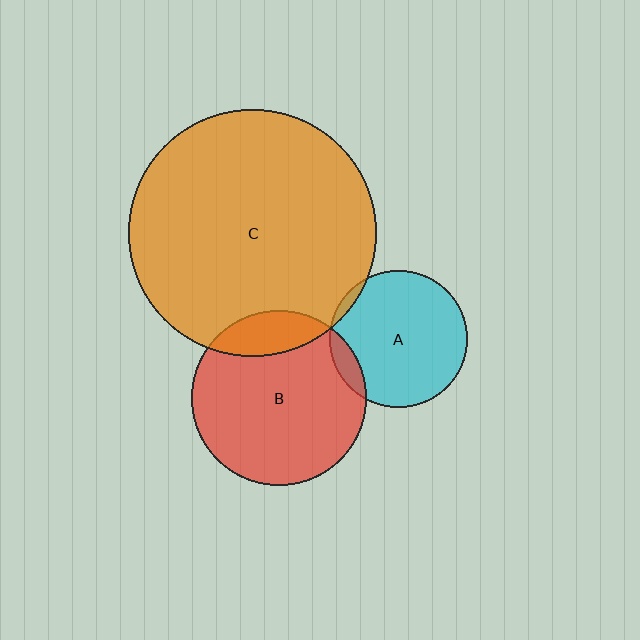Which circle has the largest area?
Circle C (orange).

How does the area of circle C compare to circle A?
Approximately 3.2 times.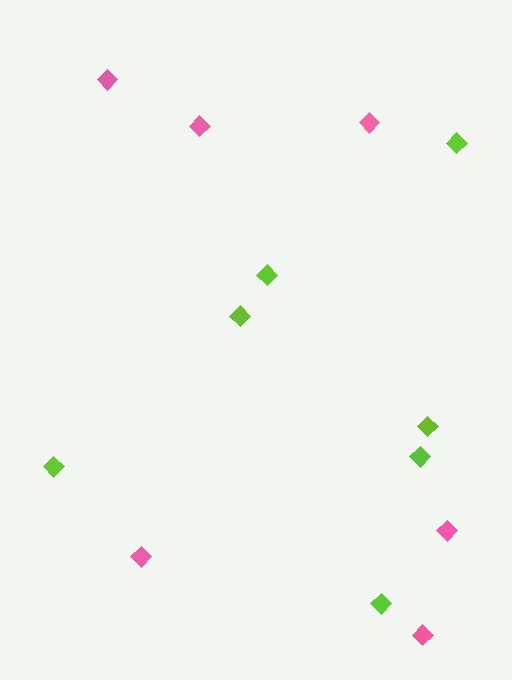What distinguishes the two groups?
There are 2 groups: one group of pink diamonds (6) and one group of lime diamonds (7).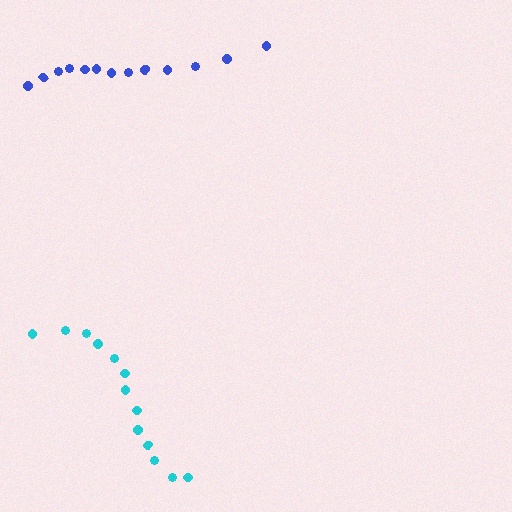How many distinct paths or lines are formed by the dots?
There are 2 distinct paths.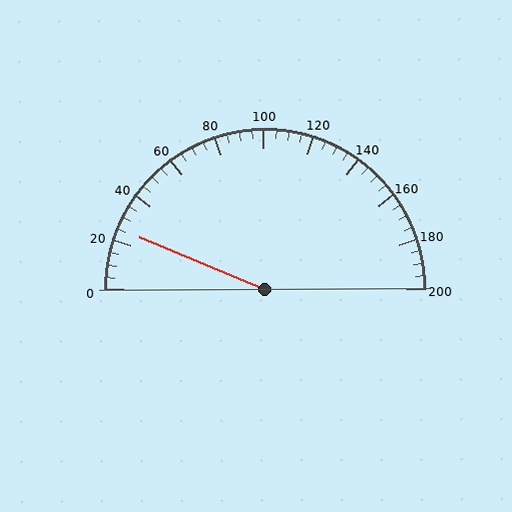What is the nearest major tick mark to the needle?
The nearest major tick mark is 20.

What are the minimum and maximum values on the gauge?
The gauge ranges from 0 to 200.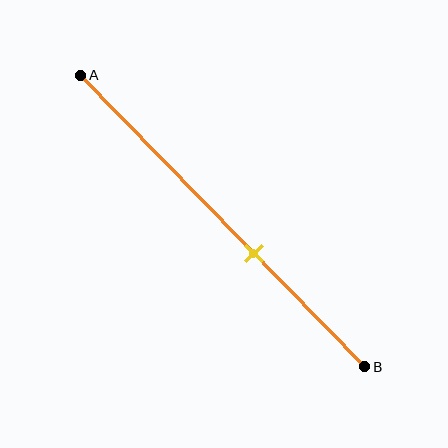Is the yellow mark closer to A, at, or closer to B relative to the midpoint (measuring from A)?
The yellow mark is closer to point B than the midpoint of segment AB.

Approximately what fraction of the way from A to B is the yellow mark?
The yellow mark is approximately 60% of the way from A to B.